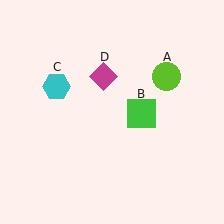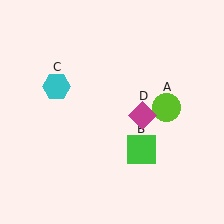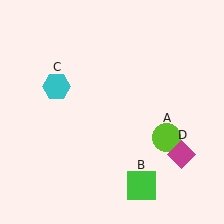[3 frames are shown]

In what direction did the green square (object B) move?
The green square (object B) moved down.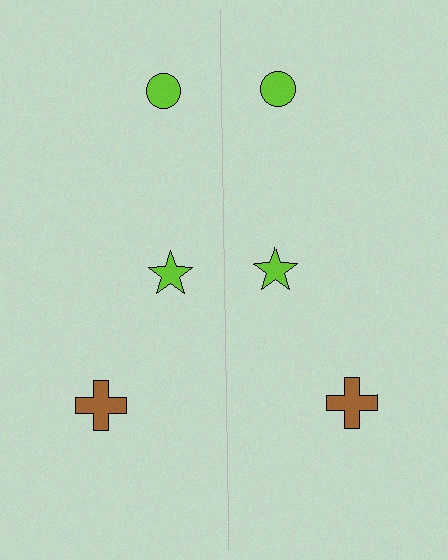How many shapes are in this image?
There are 6 shapes in this image.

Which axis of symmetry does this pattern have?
The pattern has a vertical axis of symmetry running through the center of the image.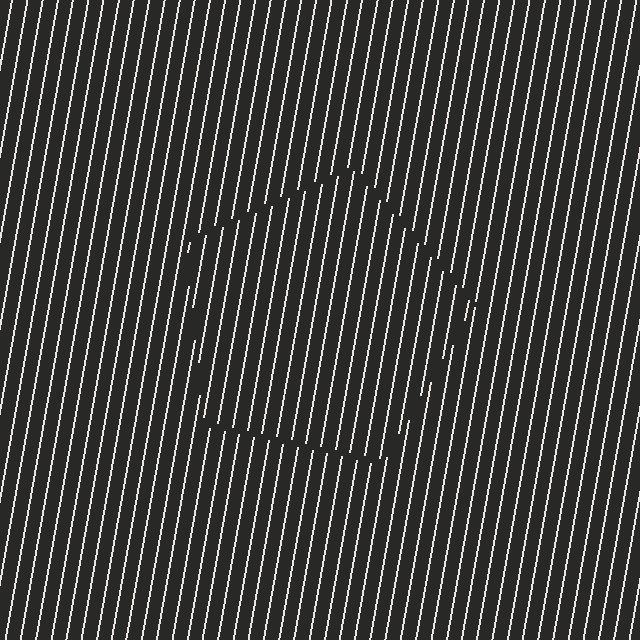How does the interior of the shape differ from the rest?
The interior of the shape contains the same grating, shifted by half a period — the contour is defined by the phase discontinuity where line-ends from the inner and outer gratings abut.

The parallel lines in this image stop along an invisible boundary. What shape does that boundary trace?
An illusory pentagon. The interior of the shape contains the same grating, shifted by half a period — the contour is defined by the phase discontinuity where line-ends from the inner and outer gratings abut.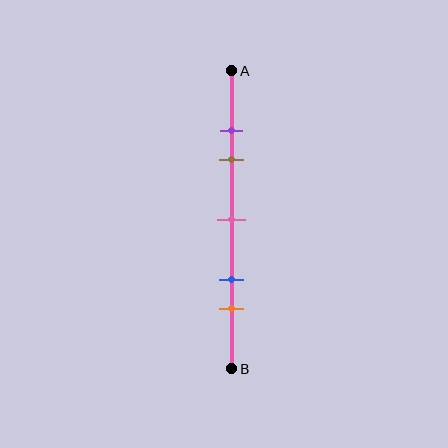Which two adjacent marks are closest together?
The purple and brown marks are the closest adjacent pair.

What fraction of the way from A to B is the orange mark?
The orange mark is approximately 80% (0.8) of the way from A to B.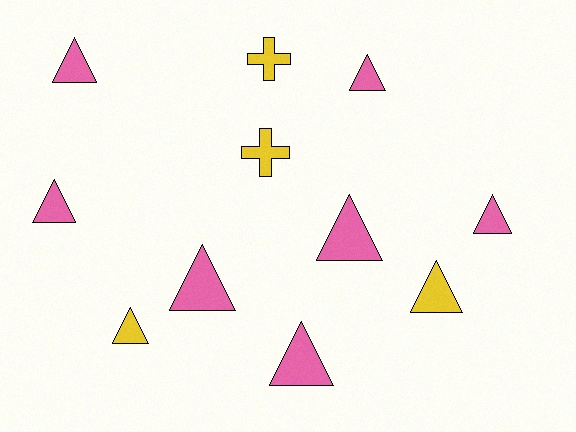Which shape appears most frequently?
Triangle, with 9 objects.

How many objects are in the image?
There are 11 objects.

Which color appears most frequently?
Pink, with 7 objects.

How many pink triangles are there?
There are 7 pink triangles.